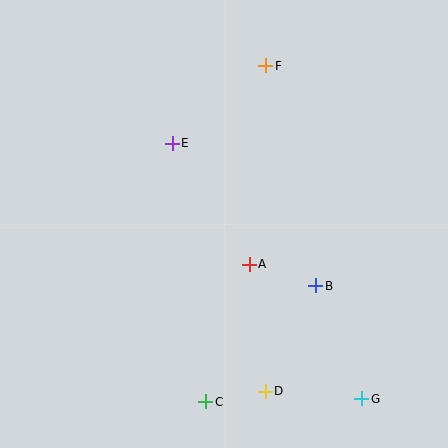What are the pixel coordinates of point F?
Point F is at (266, 66).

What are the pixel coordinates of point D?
Point D is at (265, 391).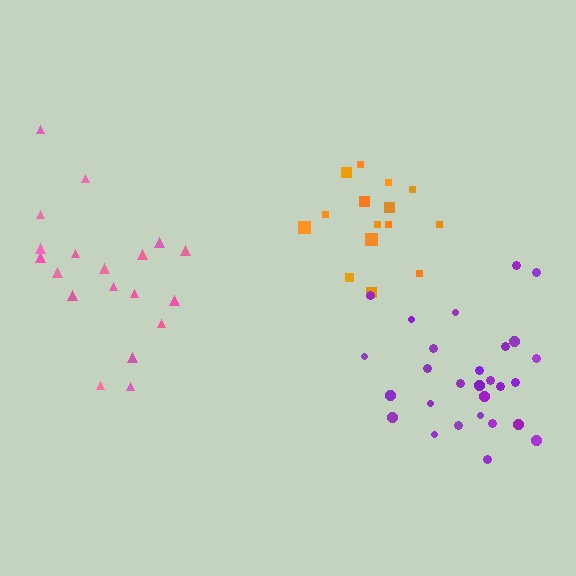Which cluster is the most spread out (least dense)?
Pink.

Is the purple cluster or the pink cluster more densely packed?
Purple.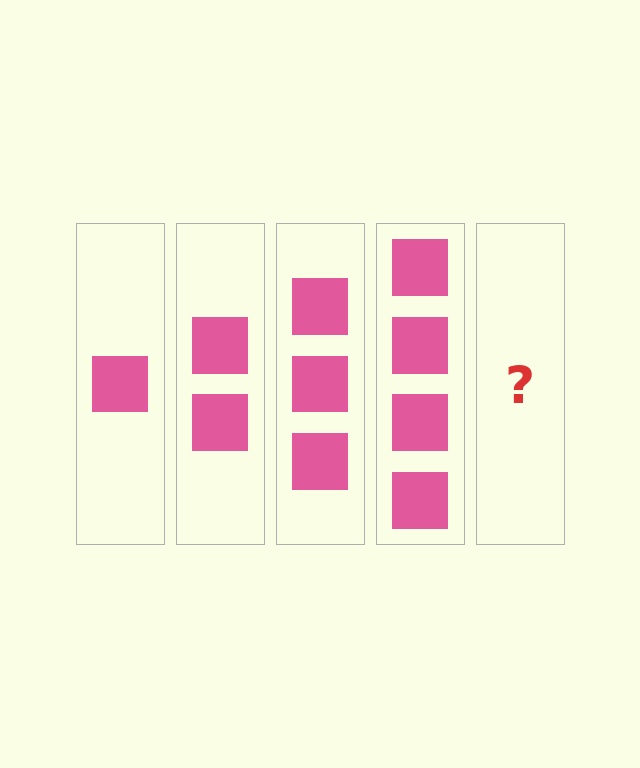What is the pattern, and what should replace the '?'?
The pattern is that each step adds one more square. The '?' should be 5 squares.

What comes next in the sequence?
The next element should be 5 squares.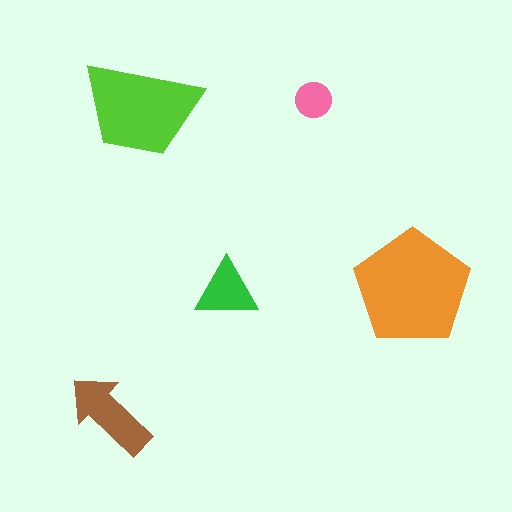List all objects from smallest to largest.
The pink circle, the green triangle, the brown arrow, the lime trapezoid, the orange pentagon.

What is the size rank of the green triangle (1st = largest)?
4th.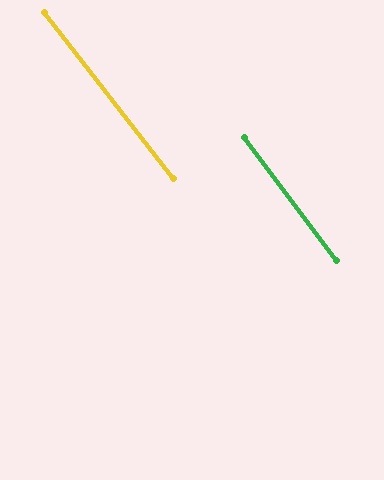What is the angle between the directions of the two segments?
Approximately 1 degree.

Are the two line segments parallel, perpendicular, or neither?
Parallel — their directions differ by only 0.9°.